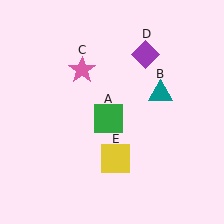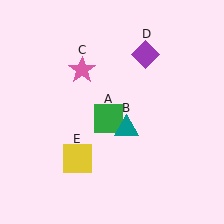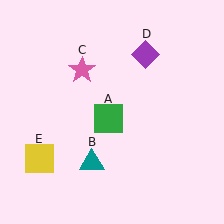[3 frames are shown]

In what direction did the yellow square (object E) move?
The yellow square (object E) moved left.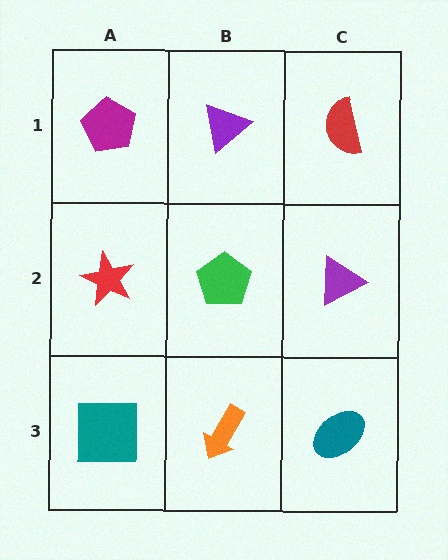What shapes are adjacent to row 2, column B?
A purple triangle (row 1, column B), an orange arrow (row 3, column B), a red star (row 2, column A), a purple triangle (row 2, column C).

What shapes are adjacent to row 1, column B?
A green pentagon (row 2, column B), a magenta pentagon (row 1, column A), a red semicircle (row 1, column C).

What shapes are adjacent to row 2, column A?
A magenta pentagon (row 1, column A), a teal square (row 3, column A), a green pentagon (row 2, column B).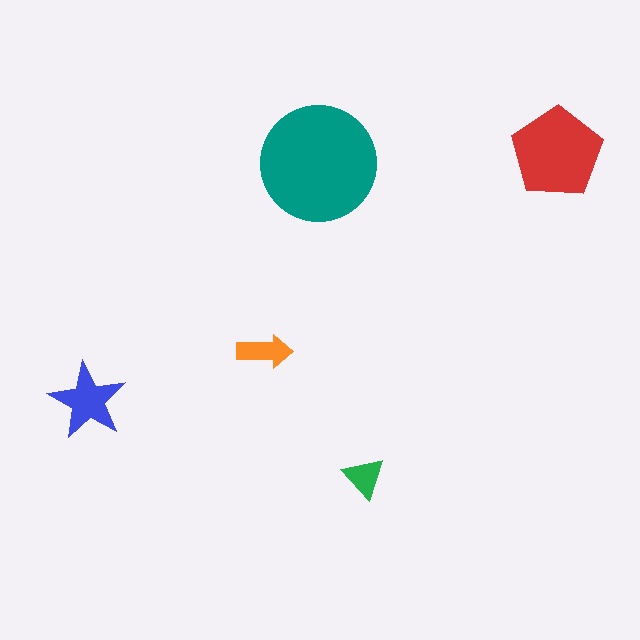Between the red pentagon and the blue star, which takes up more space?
The red pentagon.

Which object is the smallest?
The green triangle.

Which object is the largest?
The teal circle.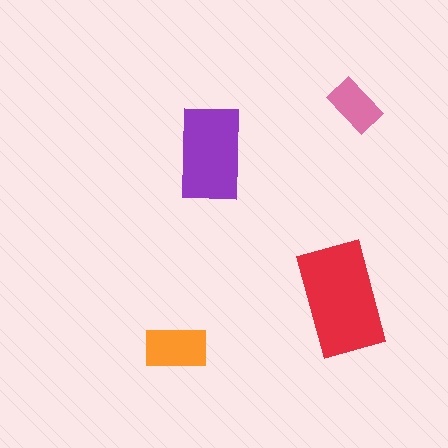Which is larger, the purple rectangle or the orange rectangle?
The purple one.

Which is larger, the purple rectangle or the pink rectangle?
The purple one.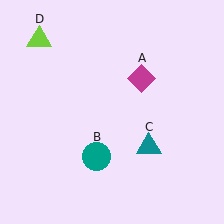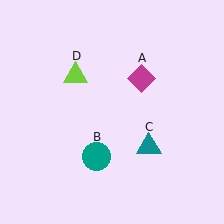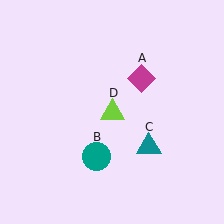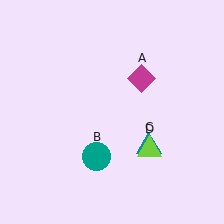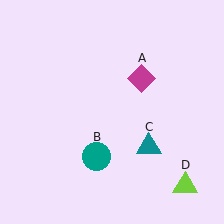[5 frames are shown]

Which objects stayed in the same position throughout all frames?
Magenta diamond (object A) and teal circle (object B) and teal triangle (object C) remained stationary.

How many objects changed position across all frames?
1 object changed position: lime triangle (object D).